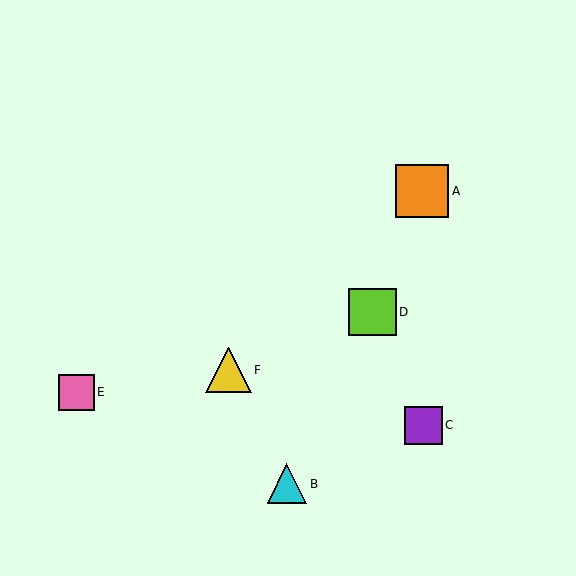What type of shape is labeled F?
Shape F is a yellow triangle.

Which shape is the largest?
The orange square (labeled A) is the largest.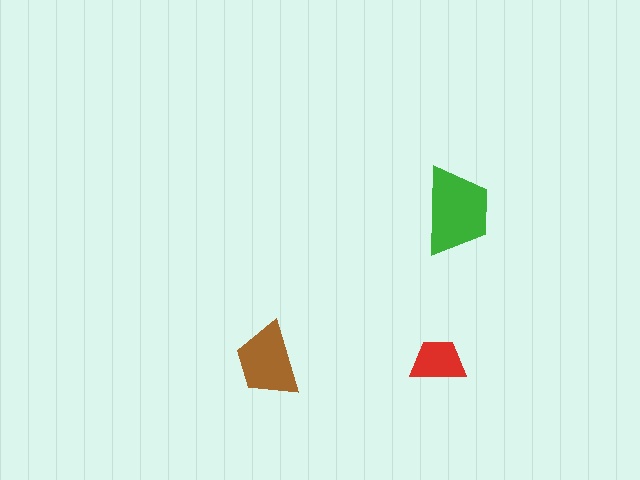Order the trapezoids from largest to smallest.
the green one, the brown one, the red one.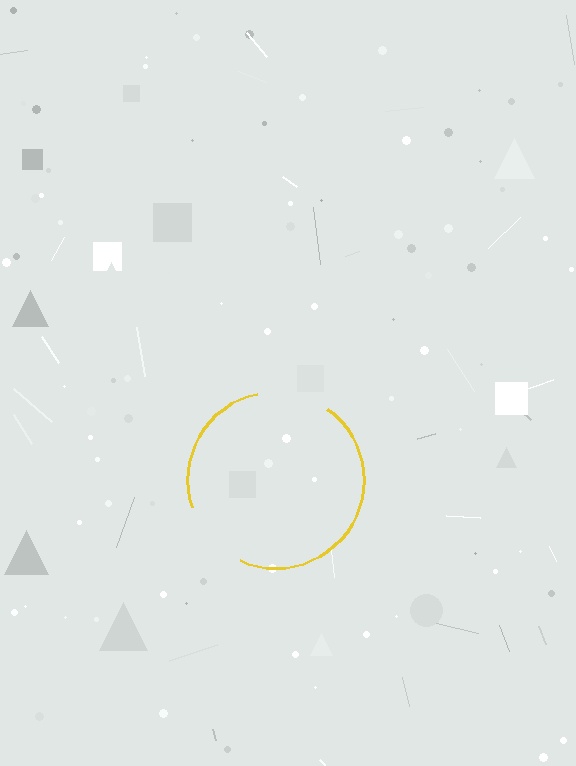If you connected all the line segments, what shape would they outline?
They would outline a circle.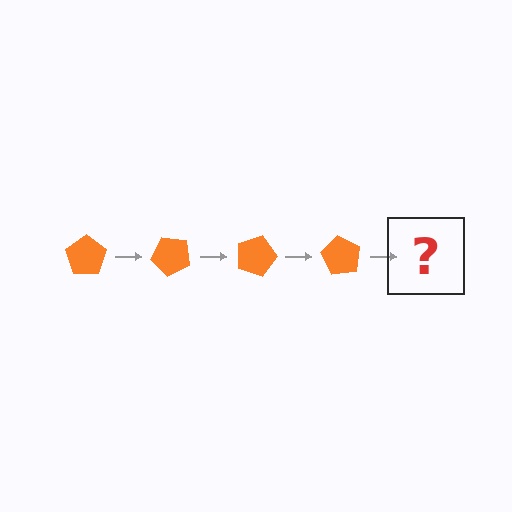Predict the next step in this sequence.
The next step is an orange pentagon rotated 180 degrees.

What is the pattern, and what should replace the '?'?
The pattern is that the pentagon rotates 45 degrees each step. The '?' should be an orange pentagon rotated 180 degrees.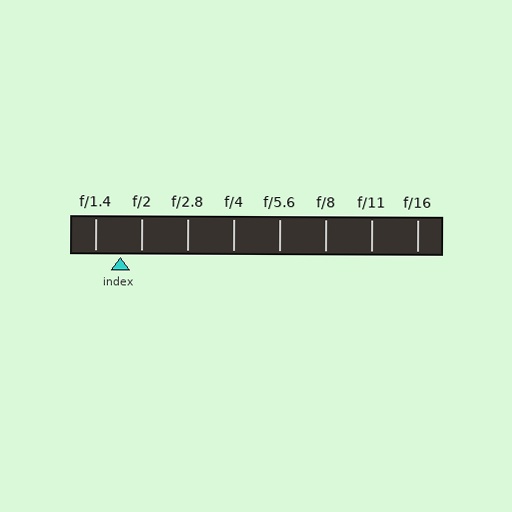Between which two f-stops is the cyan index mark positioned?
The index mark is between f/1.4 and f/2.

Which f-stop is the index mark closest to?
The index mark is closest to f/2.